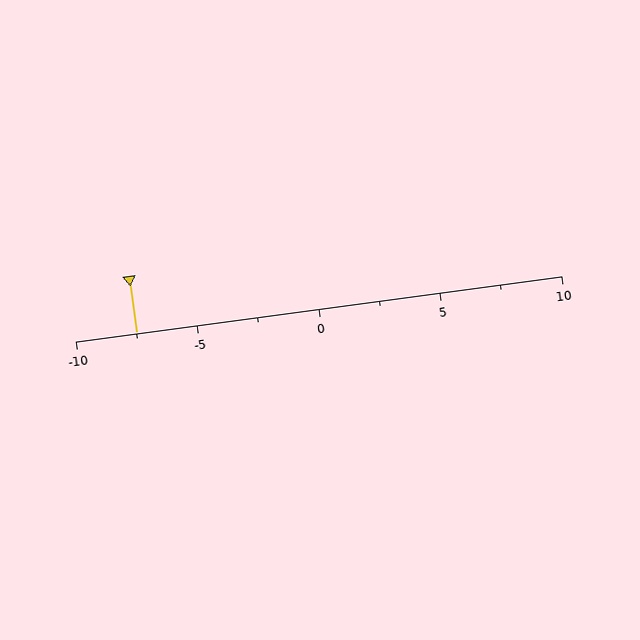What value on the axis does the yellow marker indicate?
The marker indicates approximately -7.5.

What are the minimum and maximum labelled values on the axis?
The axis runs from -10 to 10.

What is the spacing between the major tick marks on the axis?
The major ticks are spaced 5 apart.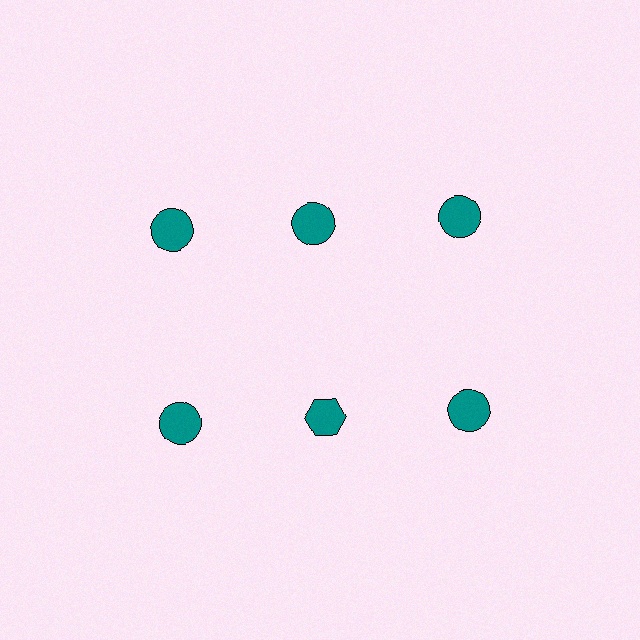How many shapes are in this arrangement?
There are 6 shapes arranged in a grid pattern.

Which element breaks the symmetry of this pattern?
The teal hexagon in the second row, second from left column breaks the symmetry. All other shapes are teal circles.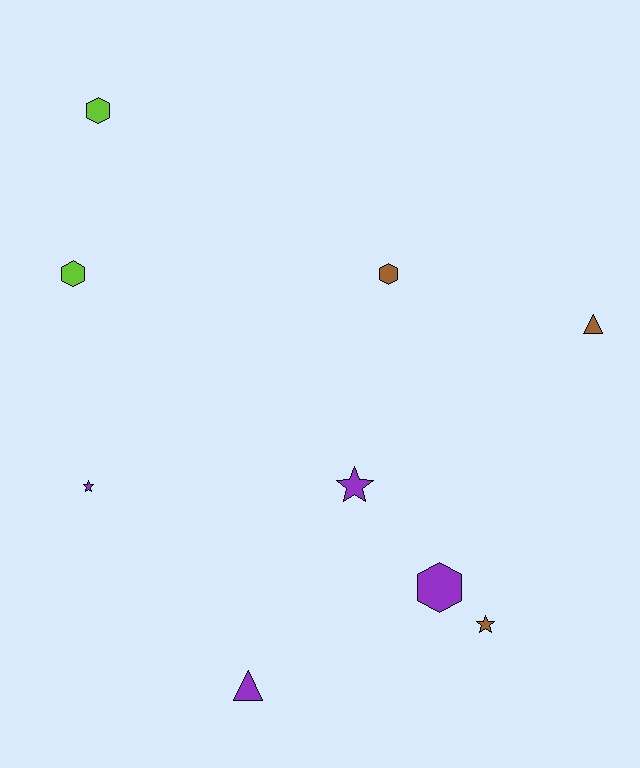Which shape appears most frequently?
Hexagon, with 4 objects.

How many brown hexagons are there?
There is 1 brown hexagon.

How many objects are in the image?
There are 9 objects.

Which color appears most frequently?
Purple, with 4 objects.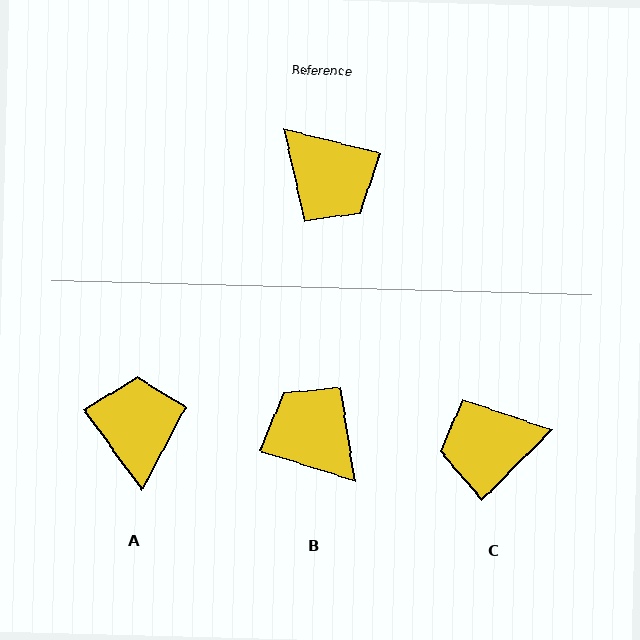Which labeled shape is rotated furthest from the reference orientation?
B, about 177 degrees away.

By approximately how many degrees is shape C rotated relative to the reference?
Approximately 121 degrees clockwise.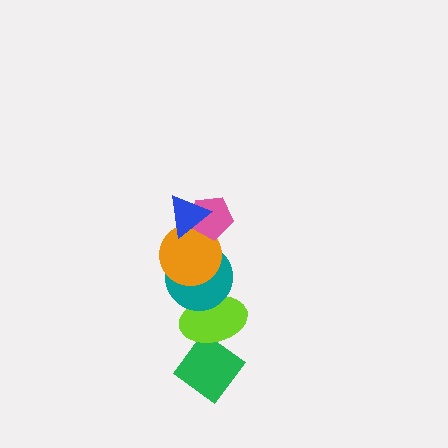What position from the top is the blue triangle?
The blue triangle is 1st from the top.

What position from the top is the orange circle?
The orange circle is 3rd from the top.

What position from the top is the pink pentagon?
The pink pentagon is 2nd from the top.